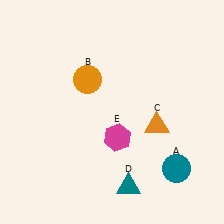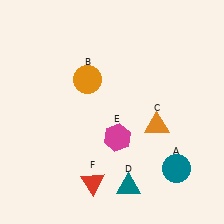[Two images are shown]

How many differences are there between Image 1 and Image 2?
There is 1 difference between the two images.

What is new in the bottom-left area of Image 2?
A red triangle (F) was added in the bottom-left area of Image 2.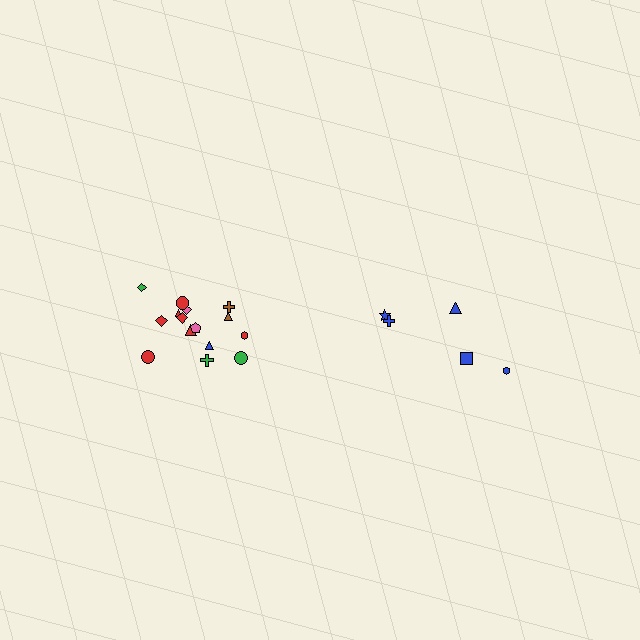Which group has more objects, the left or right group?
The left group.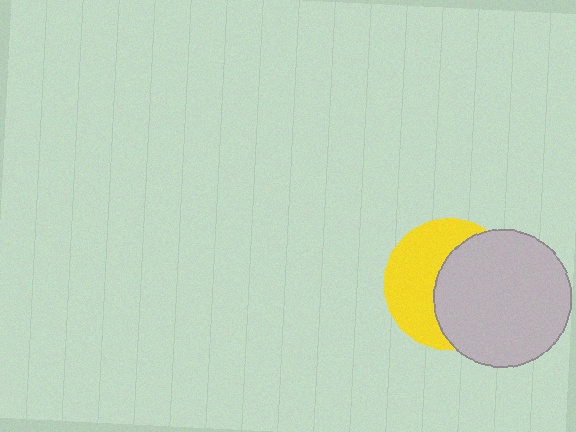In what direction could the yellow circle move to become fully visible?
The yellow circle could move left. That would shift it out from behind the light gray circle entirely.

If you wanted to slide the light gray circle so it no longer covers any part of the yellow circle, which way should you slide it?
Slide it right — that is the most direct way to separate the two shapes.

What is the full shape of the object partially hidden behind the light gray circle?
The partially hidden object is a yellow circle.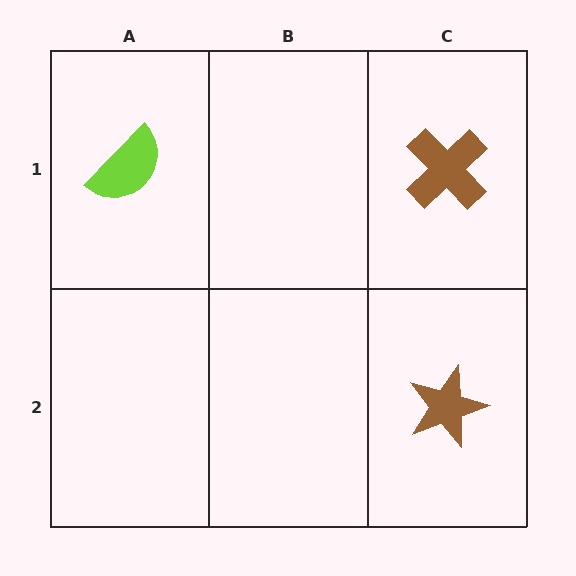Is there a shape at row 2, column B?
No, that cell is empty.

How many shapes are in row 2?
1 shape.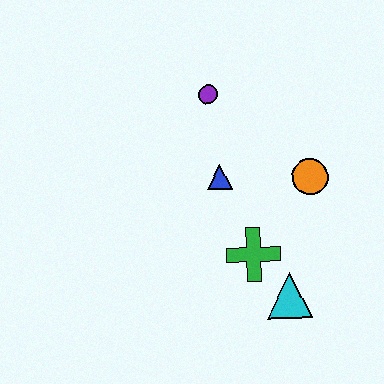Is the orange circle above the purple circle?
No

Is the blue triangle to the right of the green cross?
No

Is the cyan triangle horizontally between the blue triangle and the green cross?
No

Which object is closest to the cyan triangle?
The green cross is closest to the cyan triangle.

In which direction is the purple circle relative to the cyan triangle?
The purple circle is above the cyan triangle.